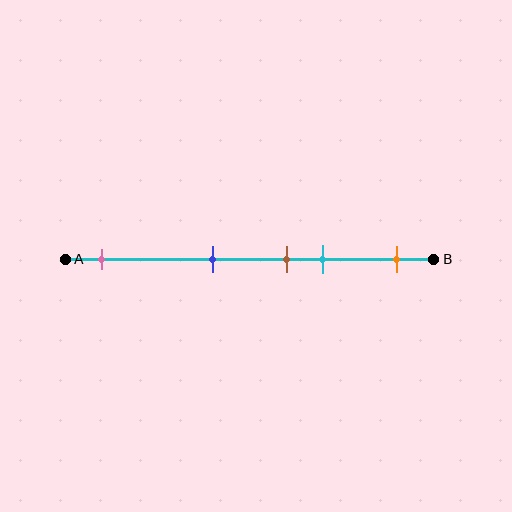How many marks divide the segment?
There are 5 marks dividing the segment.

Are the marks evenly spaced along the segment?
No, the marks are not evenly spaced.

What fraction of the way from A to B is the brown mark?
The brown mark is approximately 60% (0.6) of the way from A to B.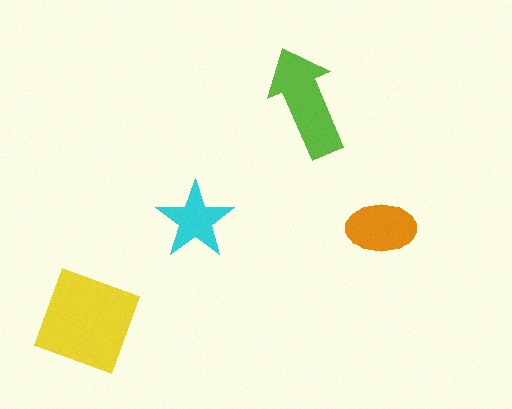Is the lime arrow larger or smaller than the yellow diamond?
Smaller.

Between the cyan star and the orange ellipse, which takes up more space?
The orange ellipse.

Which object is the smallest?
The cyan star.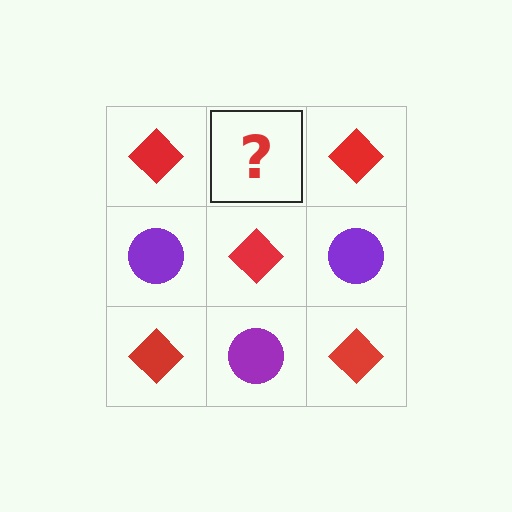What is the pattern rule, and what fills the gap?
The rule is that it alternates red diamond and purple circle in a checkerboard pattern. The gap should be filled with a purple circle.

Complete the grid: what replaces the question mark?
The question mark should be replaced with a purple circle.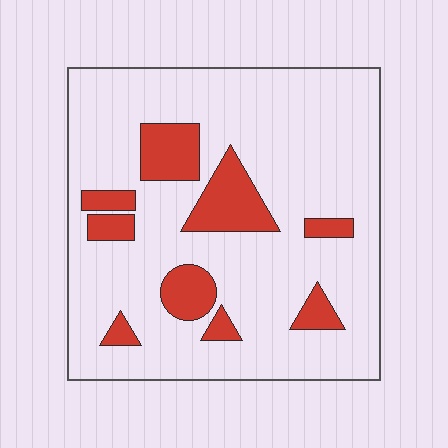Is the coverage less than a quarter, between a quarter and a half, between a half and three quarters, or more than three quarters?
Less than a quarter.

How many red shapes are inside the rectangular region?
9.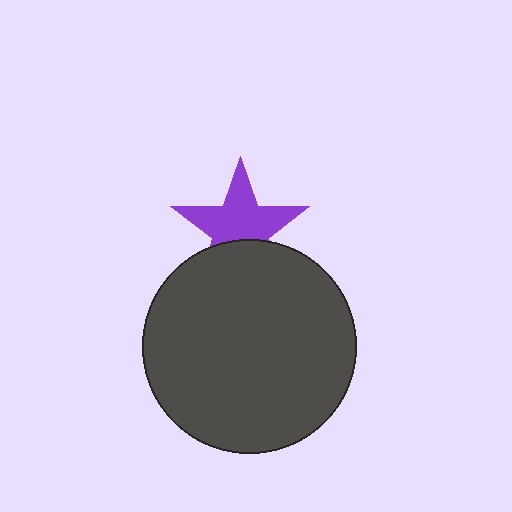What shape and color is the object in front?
The object in front is a dark gray circle.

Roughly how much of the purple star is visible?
Most of it is visible (roughly 66%).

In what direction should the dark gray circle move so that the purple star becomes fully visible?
The dark gray circle should move down. That is the shortest direction to clear the overlap and leave the purple star fully visible.